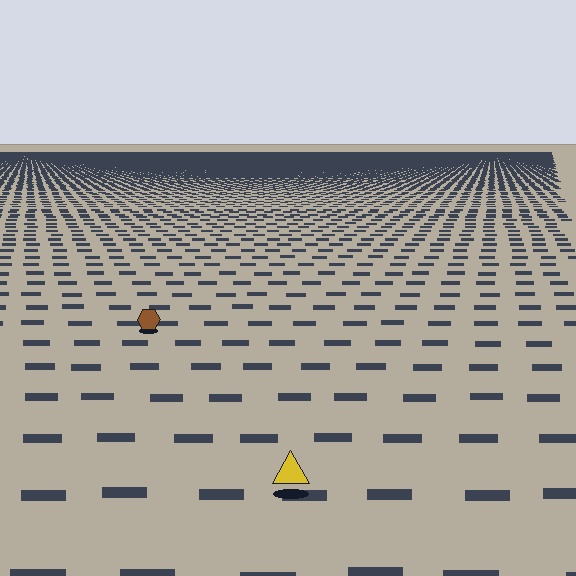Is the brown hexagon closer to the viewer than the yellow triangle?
No. The yellow triangle is closer — you can tell from the texture gradient: the ground texture is coarser near it.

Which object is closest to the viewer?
The yellow triangle is closest. The texture marks near it are larger and more spread out.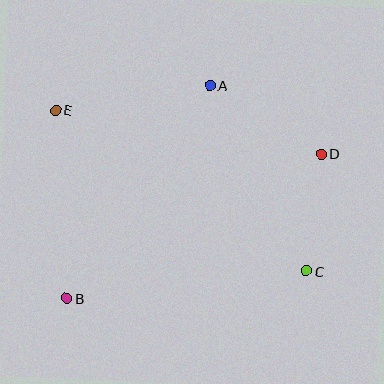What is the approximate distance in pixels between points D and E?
The distance between D and E is approximately 269 pixels.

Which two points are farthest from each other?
Points C and E are farthest from each other.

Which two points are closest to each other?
Points C and D are closest to each other.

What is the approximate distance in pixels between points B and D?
The distance between B and D is approximately 292 pixels.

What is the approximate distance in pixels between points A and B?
The distance between A and B is approximately 256 pixels.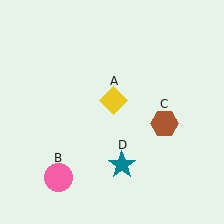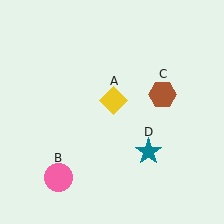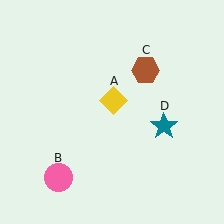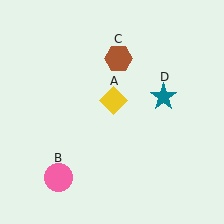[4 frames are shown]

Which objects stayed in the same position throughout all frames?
Yellow diamond (object A) and pink circle (object B) remained stationary.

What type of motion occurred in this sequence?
The brown hexagon (object C), teal star (object D) rotated counterclockwise around the center of the scene.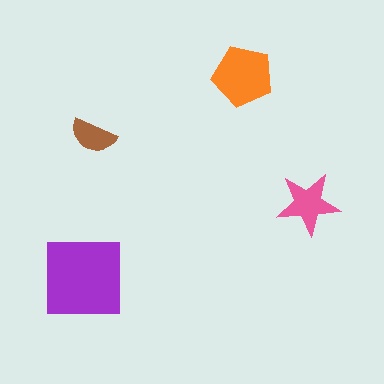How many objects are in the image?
There are 4 objects in the image.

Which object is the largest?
The purple square.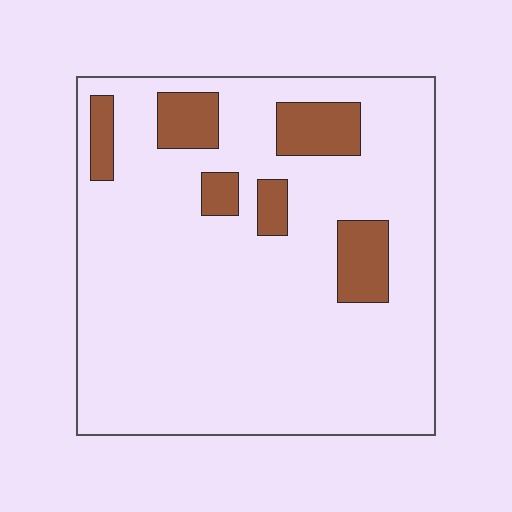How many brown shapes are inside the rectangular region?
6.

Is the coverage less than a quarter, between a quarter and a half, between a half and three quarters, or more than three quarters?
Less than a quarter.